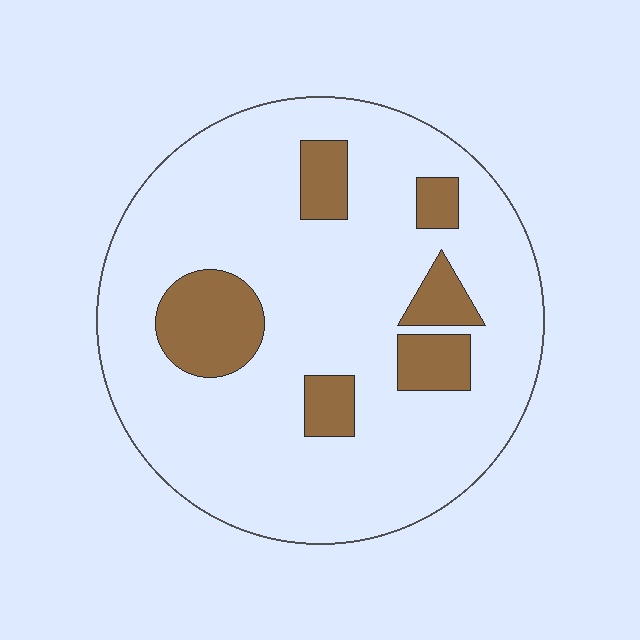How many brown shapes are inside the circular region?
6.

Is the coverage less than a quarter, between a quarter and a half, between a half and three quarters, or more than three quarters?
Less than a quarter.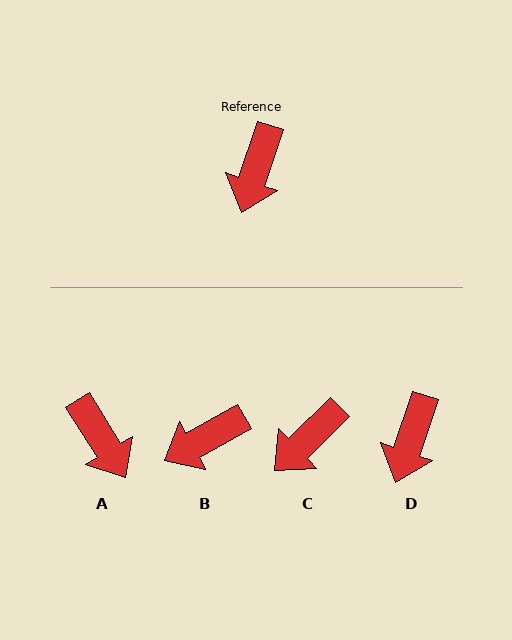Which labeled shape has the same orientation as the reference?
D.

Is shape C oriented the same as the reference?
No, it is off by about 27 degrees.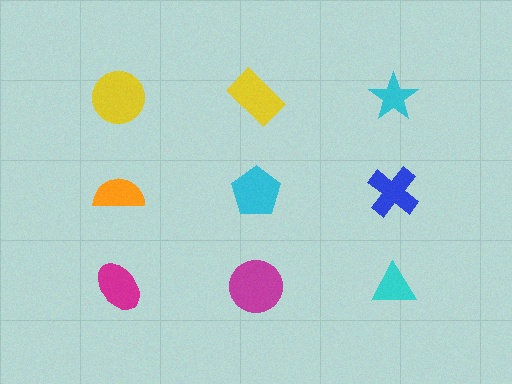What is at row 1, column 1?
A yellow circle.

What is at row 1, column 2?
A yellow rectangle.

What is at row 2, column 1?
An orange semicircle.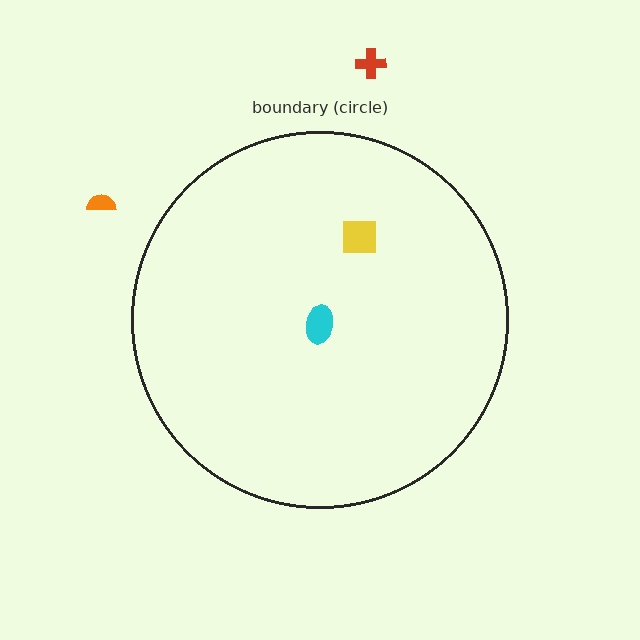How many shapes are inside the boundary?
2 inside, 2 outside.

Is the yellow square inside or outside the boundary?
Inside.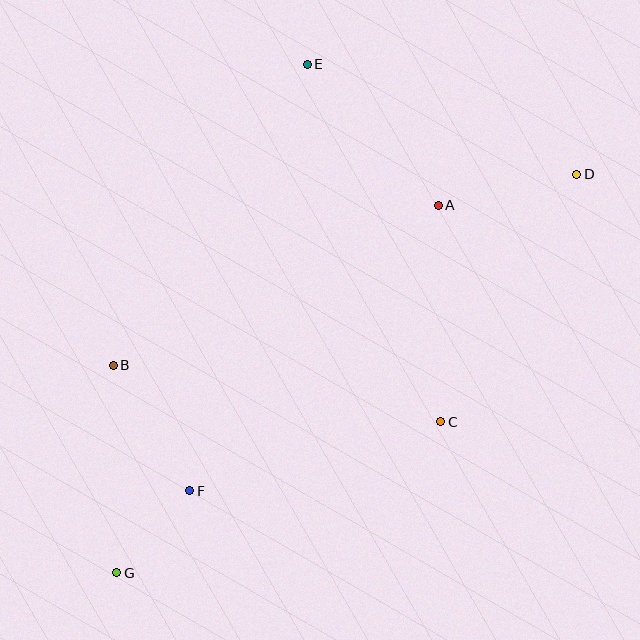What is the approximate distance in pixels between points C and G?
The distance between C and G is approximately 358 pixels.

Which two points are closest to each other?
Points F and G are closest to each other.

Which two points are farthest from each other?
Points D and G are farthest from each other.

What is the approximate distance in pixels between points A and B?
The distance between A and B is approximately 362 pixels.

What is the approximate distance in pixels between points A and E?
The distance between A and E is approximately 193 pixels.